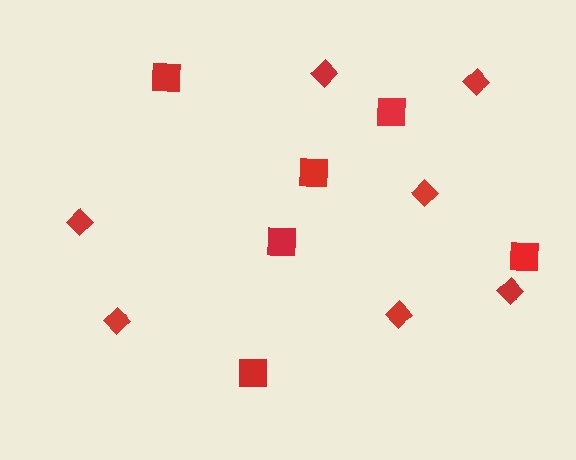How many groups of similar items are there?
There are 2 groups: one group of diamonds (7) and one group of squares (6).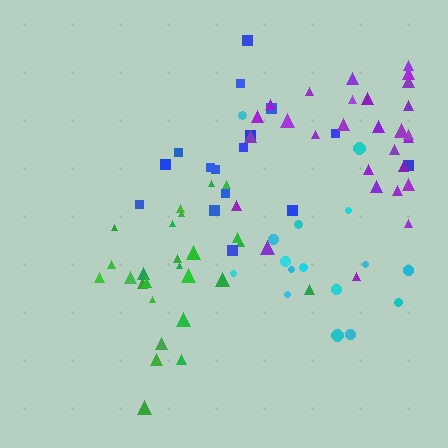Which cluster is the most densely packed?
Green.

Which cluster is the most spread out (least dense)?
Blue.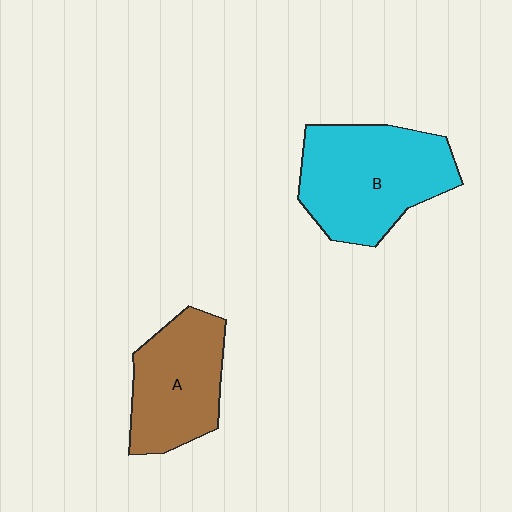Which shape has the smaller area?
Shape A (brown).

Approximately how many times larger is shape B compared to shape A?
Approximately 1.3 times.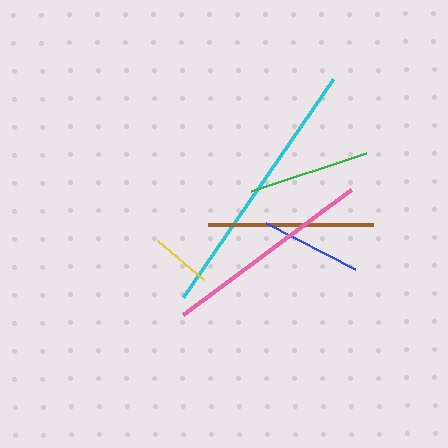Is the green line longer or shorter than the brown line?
The brown line is longer than the green line.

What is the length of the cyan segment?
The cyan segment is approximately 265 pixels long.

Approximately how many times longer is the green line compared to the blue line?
The green line is approximately 1.2 times the length of the blue line.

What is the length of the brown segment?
The brown segment is approximately 165 pixels long.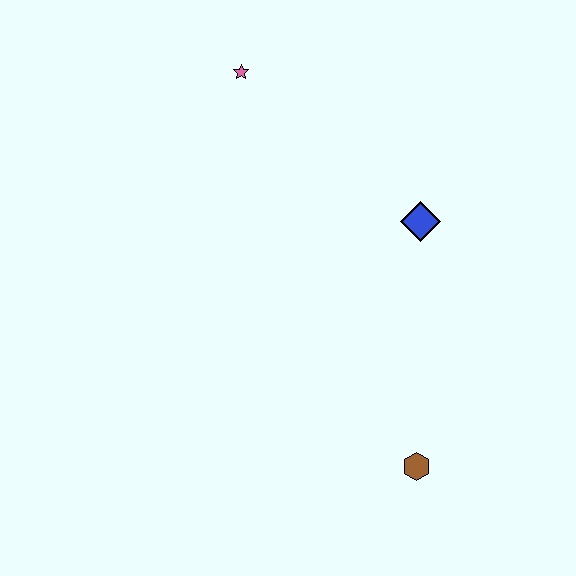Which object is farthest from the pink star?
The brown hexagon is farthest from the pink star.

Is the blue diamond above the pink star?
No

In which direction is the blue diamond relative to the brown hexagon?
The blue diamond is above the brown hexagon.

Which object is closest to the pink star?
The blue diamond is closest to the pink star.